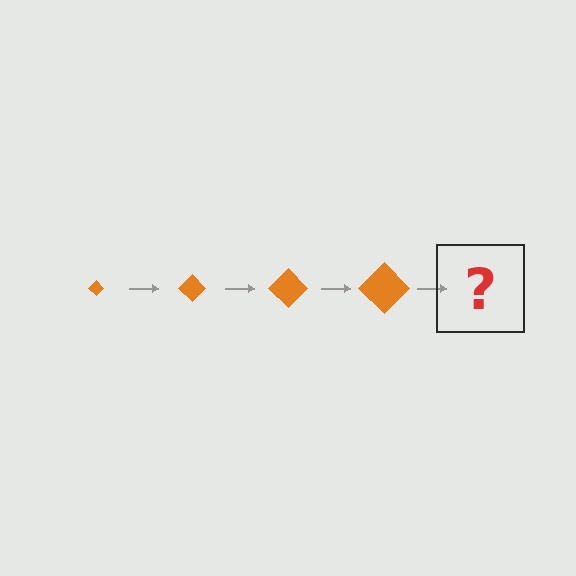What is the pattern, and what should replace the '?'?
The pattern is that the diamond gets progressively larger each step. The '?' should be an orange diamond, larger than the previous one.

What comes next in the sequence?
The next element should be an orange diamond, larger than the previous one.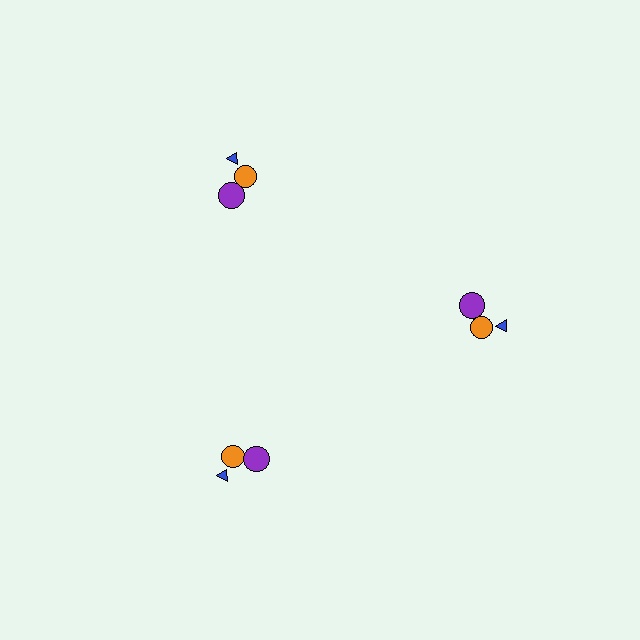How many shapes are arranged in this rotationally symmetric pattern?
There are 9 shapes, arranged in 3 groups of 3.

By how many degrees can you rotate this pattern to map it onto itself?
The pattern maps onto itself every 120 degrees of rotation.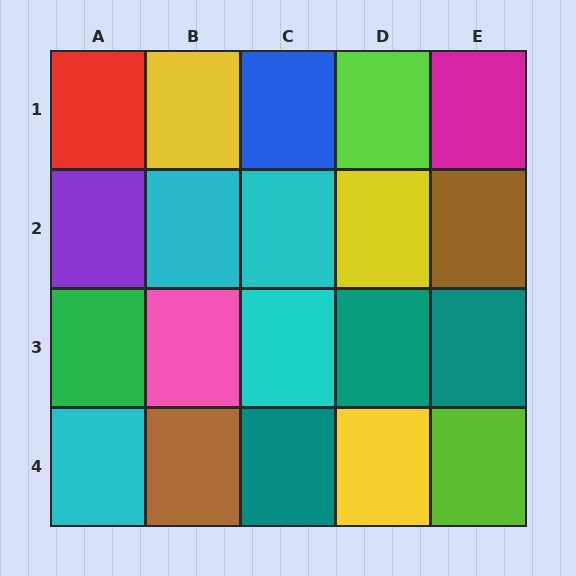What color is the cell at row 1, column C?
Blue.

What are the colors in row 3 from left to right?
Green, pink, cyan, teal, teal.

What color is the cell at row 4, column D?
Yellow.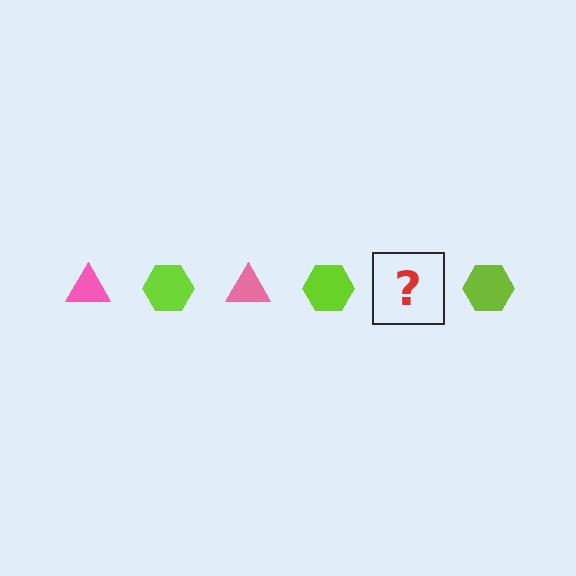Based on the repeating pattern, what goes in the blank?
The blank should be a pink triangle.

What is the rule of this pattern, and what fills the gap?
The rule is that the pattern alternates between pink triangle and lime hexagon. The gap should be filled with a pink triangle.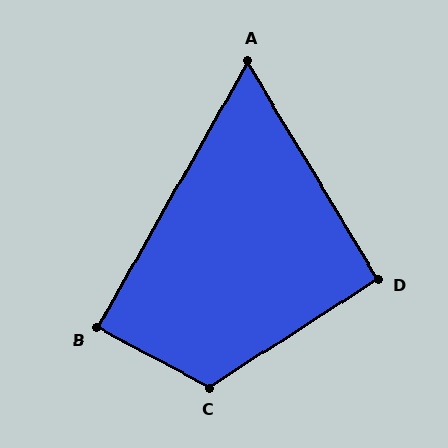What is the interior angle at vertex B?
Approximately 88 degrees (approximately right).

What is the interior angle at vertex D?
Approximately 92 degrees (approximately right).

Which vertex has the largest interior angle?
C, at approximately 119 degrees.